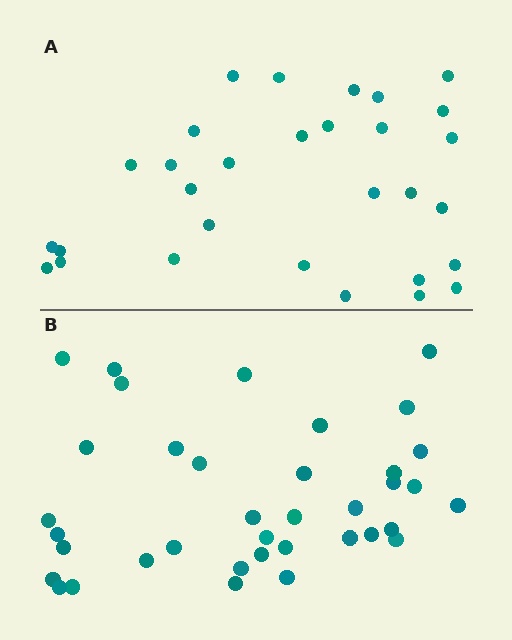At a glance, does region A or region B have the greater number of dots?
Region B (the bottom region) has more dots.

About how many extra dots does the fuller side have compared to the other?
Region B has roughly 8 or so more dots than region A.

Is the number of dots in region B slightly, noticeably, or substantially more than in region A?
Region B has only slightly more — the two regions are fairly close. The ratio is roughly 1.2 to 1.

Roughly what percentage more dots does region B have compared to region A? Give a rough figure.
About 25% more.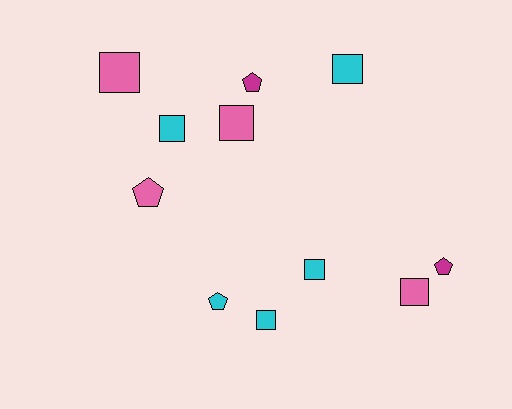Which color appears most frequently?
Cyan, with 5 objects.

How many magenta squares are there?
There are no magenta squares.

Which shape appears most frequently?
Square, with 7 objects.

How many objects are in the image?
There are 11 objects.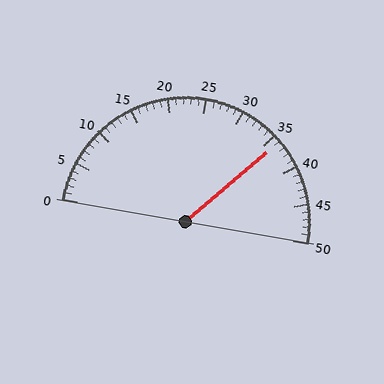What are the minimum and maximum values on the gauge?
The gauge ranges from 0 to 50.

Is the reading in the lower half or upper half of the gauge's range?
The reading is in the upper half of the range (0 to 50).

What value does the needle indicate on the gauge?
The needle indicates approximately 36.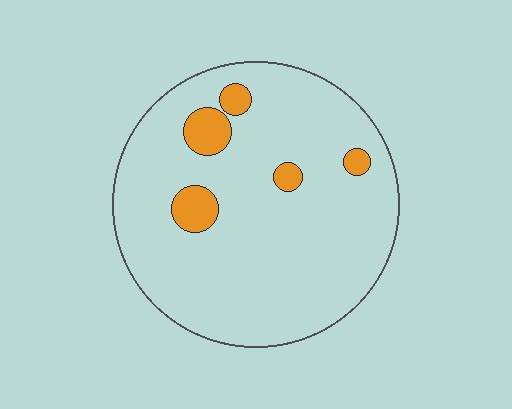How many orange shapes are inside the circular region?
5.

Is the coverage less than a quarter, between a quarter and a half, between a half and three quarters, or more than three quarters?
Less than a quarter.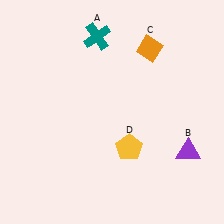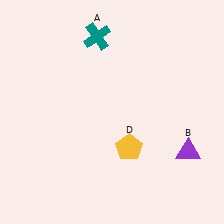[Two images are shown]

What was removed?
The orange diamond (C) was removed in Image 2.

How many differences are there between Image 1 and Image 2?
There is 1 difference between the two images.